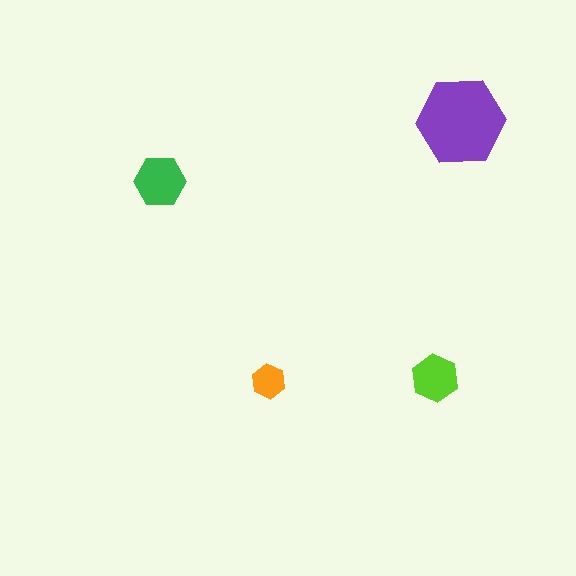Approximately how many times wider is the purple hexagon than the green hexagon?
About 1.5 times wider.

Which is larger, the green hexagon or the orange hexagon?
The green one.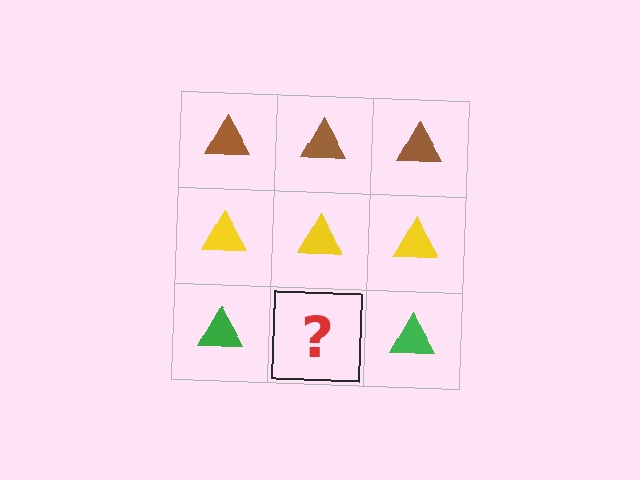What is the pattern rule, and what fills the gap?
The rule is that each row has a consistent color. The gap should be filled with a green triangle.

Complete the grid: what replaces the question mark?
The question mark should be replaced with a green triangle.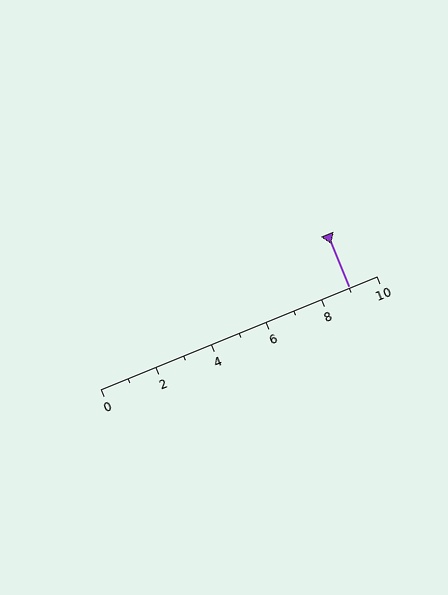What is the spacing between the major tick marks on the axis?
The major ticks are spaced 2 apart.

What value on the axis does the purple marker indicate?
The marker indicates approximately 9.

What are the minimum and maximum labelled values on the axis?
The axis runs from 0 to 10.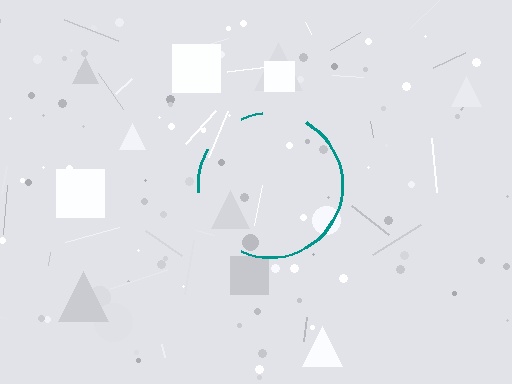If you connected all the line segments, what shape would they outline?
They would outline a circle.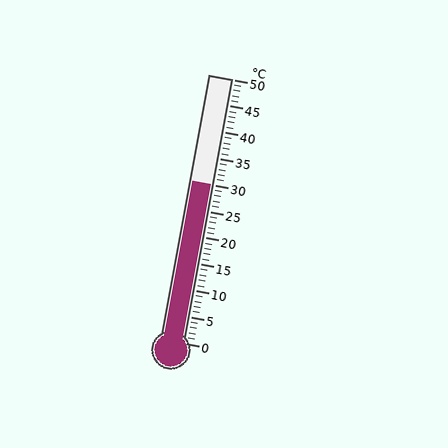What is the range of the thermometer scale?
The thermometer scale ranges from 0°C to 50°C.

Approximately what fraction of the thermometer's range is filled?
The thermometer is filled to approximately 60% of its range.